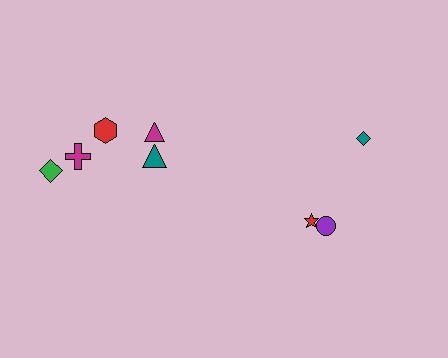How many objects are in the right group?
There are 3 objects.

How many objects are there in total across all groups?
There are 8 objects.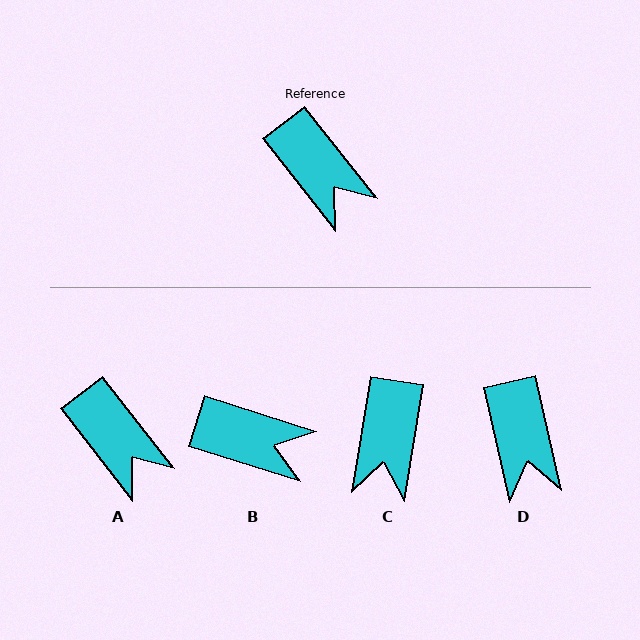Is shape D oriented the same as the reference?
No, it is off by about 25 degrees.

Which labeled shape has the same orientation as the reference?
A.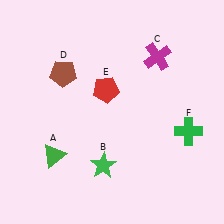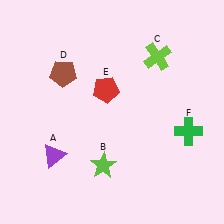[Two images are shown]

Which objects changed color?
A changed from green to purple. B changed from green to lime. C changed from magenta to lime.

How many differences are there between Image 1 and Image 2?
There are 3 differences between the two images.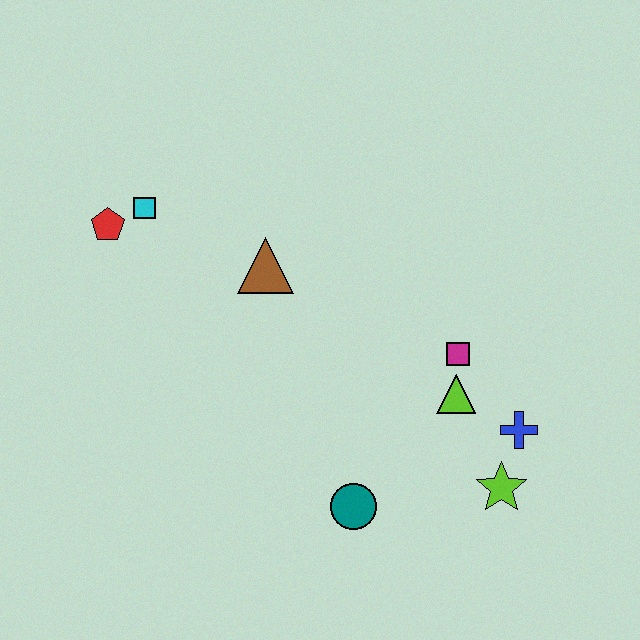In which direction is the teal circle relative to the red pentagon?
The teal circle is below the red pentagon.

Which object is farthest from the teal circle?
The red pentagon is farthest from the teal circle.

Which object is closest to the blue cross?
The lime star is closest to the blue cross.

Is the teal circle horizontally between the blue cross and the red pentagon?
Yes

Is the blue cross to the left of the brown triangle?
No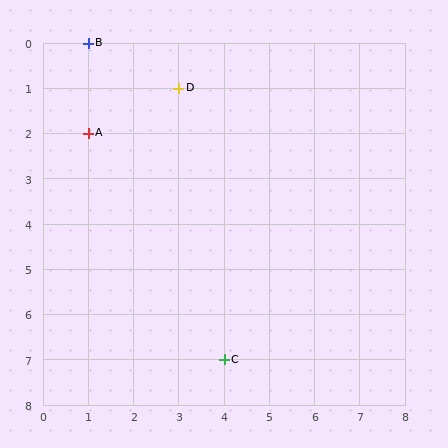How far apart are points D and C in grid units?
Points D and C are 1 column and 6 rows apart (about 6.1 grid units diagonally).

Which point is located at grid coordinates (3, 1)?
Point D is at (3, 1).